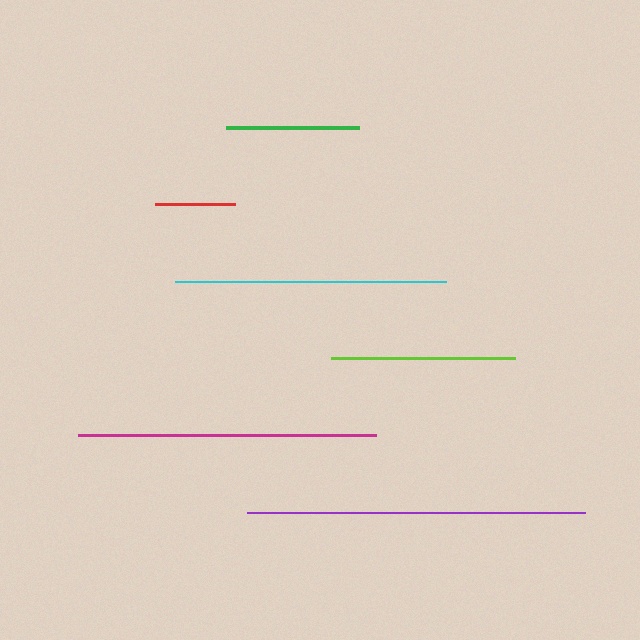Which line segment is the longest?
The purple line is the longest at approximately 339 pixels.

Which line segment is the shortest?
The red line is the shortest at approximately 80 pixels.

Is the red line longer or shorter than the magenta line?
The magenta line is longer than the red line.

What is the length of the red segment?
The red segment is approximately 80 pixels long.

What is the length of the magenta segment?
The magenta segment is approximately 297 pixels long.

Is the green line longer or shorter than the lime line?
The lime line is longer than the green line.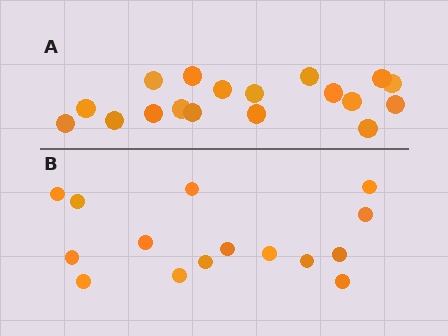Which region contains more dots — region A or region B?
Region A (the top region) has more dots.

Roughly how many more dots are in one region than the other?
Region A has just a few more — roughly 2 or 3 more dots than region B.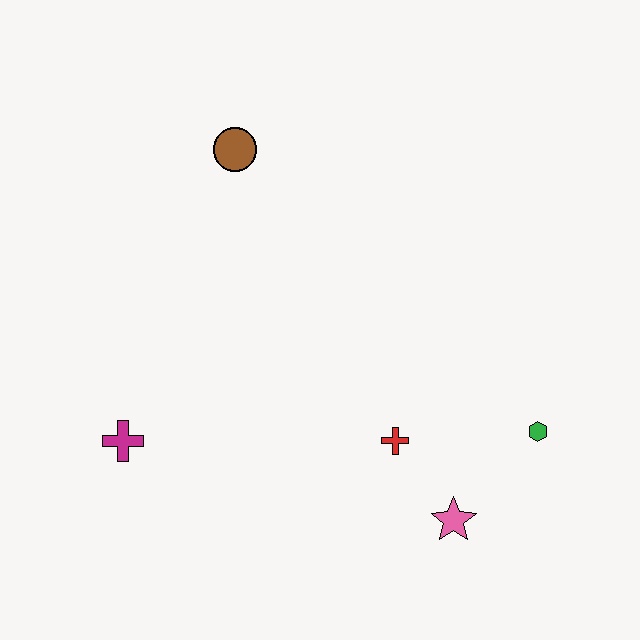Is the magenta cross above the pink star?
Yes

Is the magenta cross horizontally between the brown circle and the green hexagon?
No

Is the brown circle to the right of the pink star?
No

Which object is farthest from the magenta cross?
The green hexagon is farthest from the magenta cross.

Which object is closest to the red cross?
The pink star is closest to the red cross.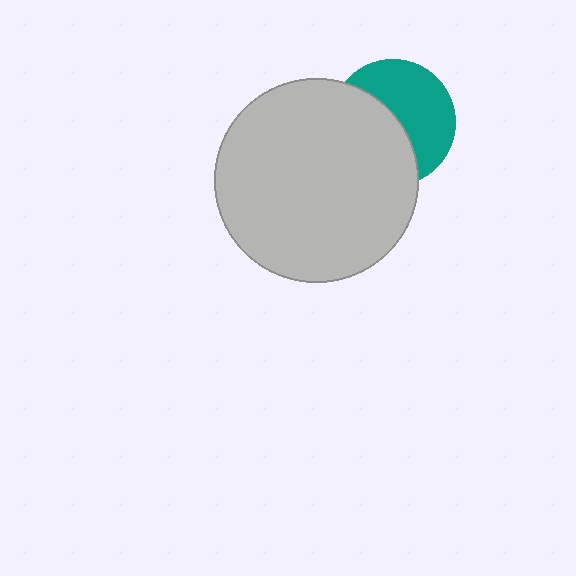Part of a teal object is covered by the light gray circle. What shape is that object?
It is a circle.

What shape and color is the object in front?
The object in front is a light gray circle.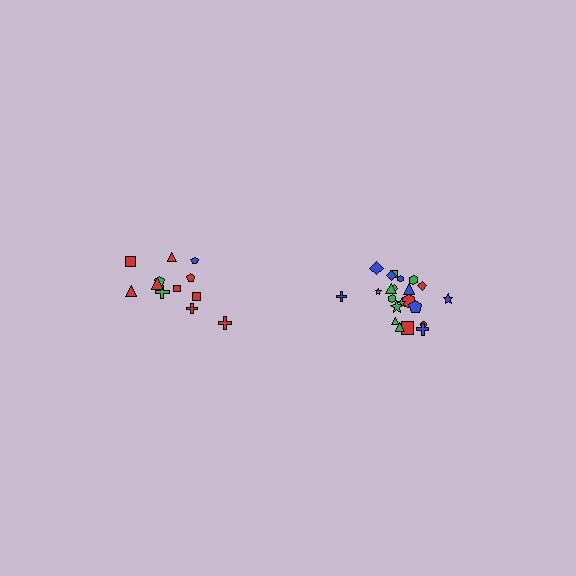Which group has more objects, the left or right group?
The right group.